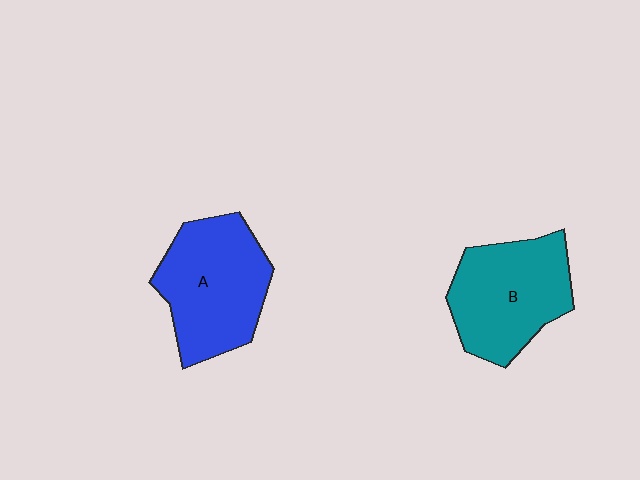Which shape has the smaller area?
Shape B (teal).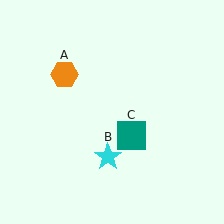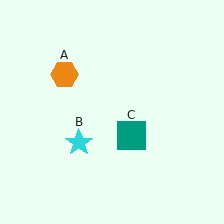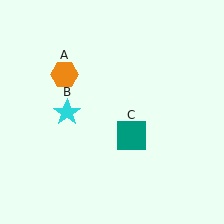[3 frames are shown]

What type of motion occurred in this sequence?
The cyan star (object B) rotated clockwise around the center of the scene.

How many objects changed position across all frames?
1 object changed position: cyan star (object B).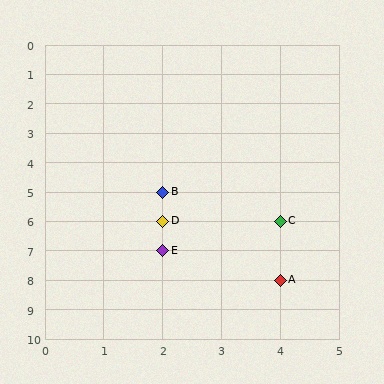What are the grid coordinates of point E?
Point E is at grid coordinates (2, 7).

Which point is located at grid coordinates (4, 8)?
Point A is at (4, 8).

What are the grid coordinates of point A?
Point A is at grid coordinates (4, 8).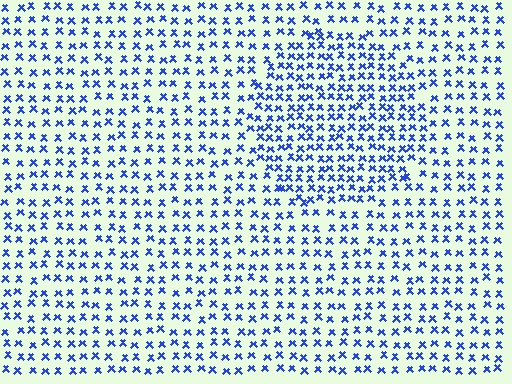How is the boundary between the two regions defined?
The boundary is defined by a change in element density (approximately 1.6x ratio). All elements are the same color, size, and shape.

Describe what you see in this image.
The image contains small blue elements arranged at two different densities. A circle-shaped region is visible where the elements are more densely packed than the surrounding area.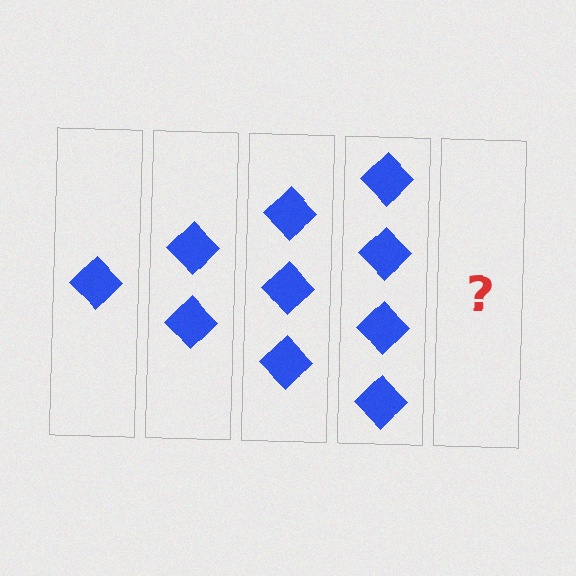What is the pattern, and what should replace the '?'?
The pattern is that each step adds one more diamond. The '?' should be 5 diamonds.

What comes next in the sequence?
The next element should be 5 diamonds.